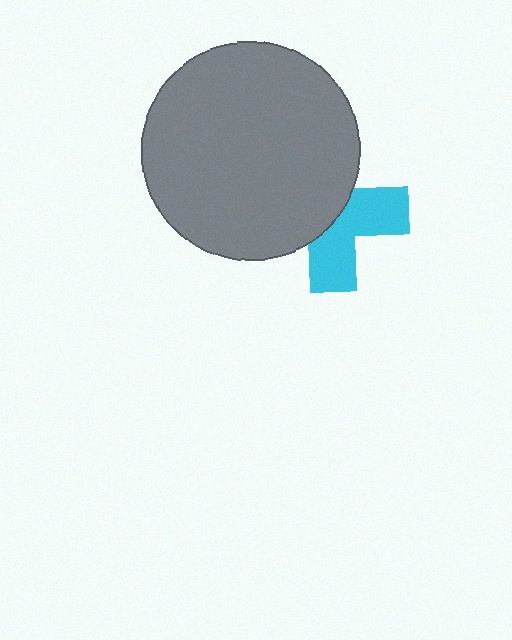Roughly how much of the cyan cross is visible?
About half of it is visible (roughly 46%).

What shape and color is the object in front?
The object in front is a gray circle.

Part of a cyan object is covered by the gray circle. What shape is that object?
It is a cross.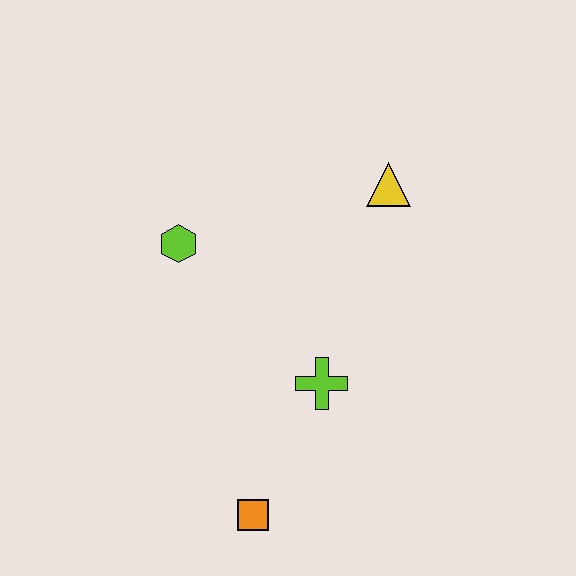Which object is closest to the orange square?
The lime cross is closest to the orange square.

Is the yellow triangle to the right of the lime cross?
Yes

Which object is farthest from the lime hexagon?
The orange square is farthest from the lime hexagon.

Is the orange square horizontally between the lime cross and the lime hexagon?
Yes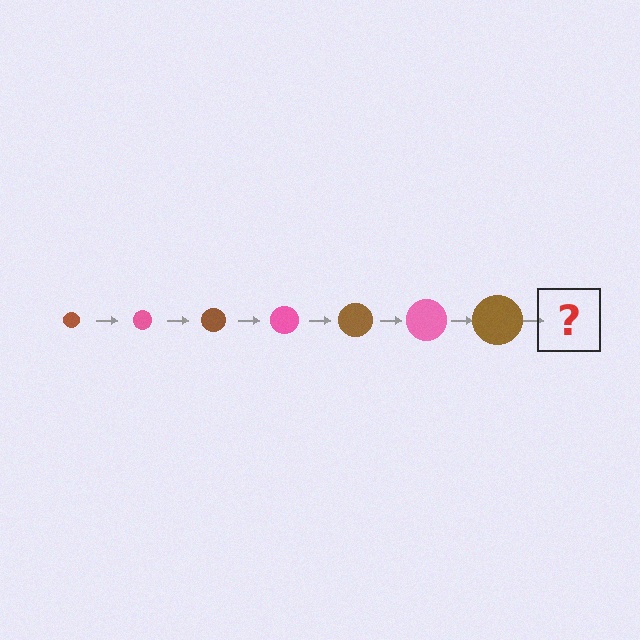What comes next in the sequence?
The next element should be a pink circle, larger than the previous one.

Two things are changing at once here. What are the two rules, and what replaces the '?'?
The two rules are that the circle grows larger each step and the color cycles through brown and pink. The '?' should be a pink circle, larger than the previous one.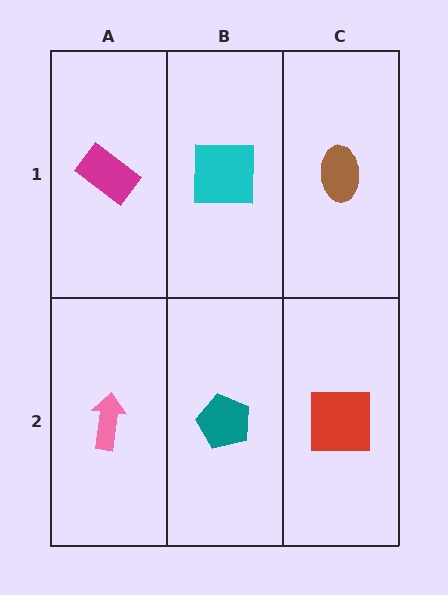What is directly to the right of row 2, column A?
A teal pentagon.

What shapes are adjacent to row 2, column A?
A magenta rectangle (row 1, column A), a teal pentagon (row 2, column B).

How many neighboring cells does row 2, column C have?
2.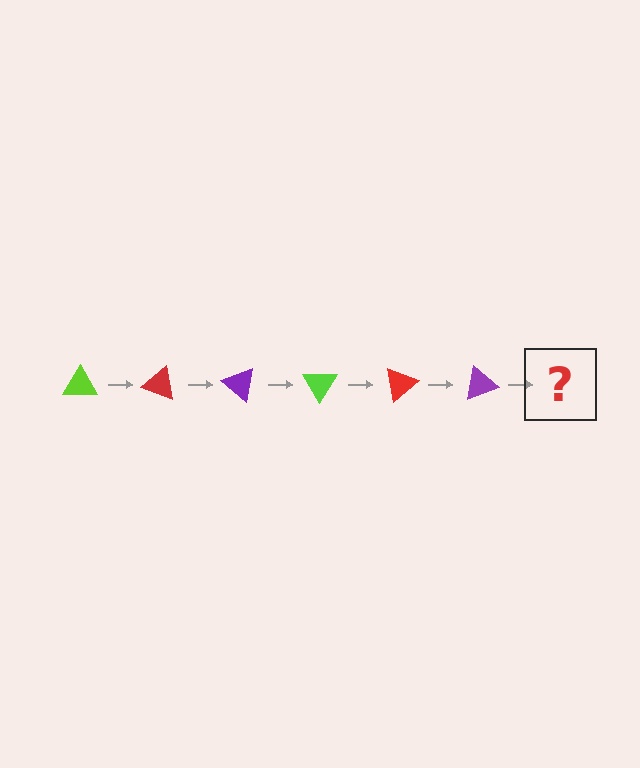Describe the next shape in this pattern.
It should be a lime triangle, rotated 120 degrees from the start.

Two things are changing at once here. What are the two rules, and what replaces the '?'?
The two rules are that it rotates 20 degrees each step and the color cycles through lime, red, and purple. The '?' should be a lime triangle, rotated 120 degrees from the start.